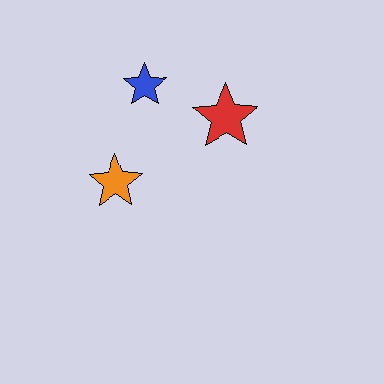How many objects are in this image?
There are 3 objects.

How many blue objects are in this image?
There is 1 blue object.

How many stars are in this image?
There are 3 stars.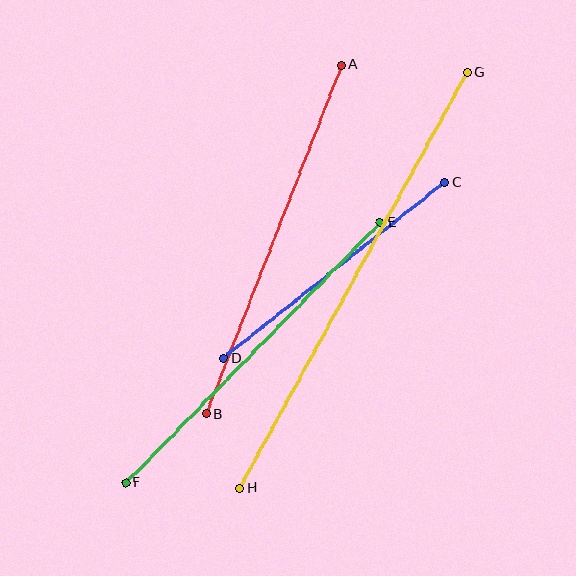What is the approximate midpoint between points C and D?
The midpoint is at approximately (334, 270) pixels.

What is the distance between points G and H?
The distance is approximately 474 pixels.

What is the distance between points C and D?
The distance is approximately 283 pixels.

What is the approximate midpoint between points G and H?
The midpoint is at approximately (353, 281) pixels.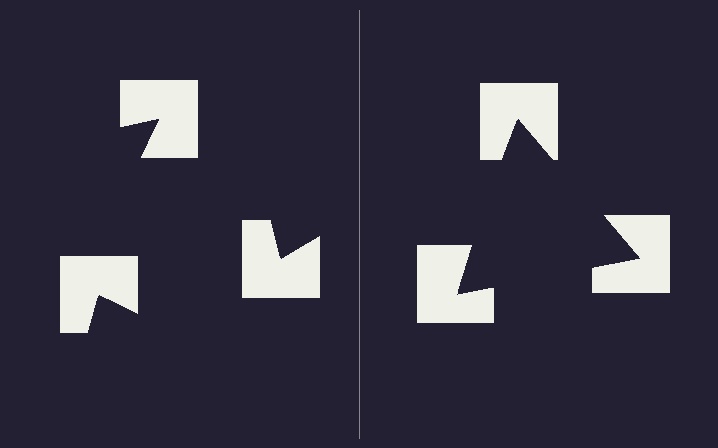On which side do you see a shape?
An illusory triangle appears on the right side. On the left side the wedge cuts are rotated, so no coherent shape forms.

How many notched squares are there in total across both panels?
6 — 3 on each side.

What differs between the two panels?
The notched squares are positioned identically on both sides; only the wedge orientations differ. On the right they align to a triangle; on the left they are misaligned.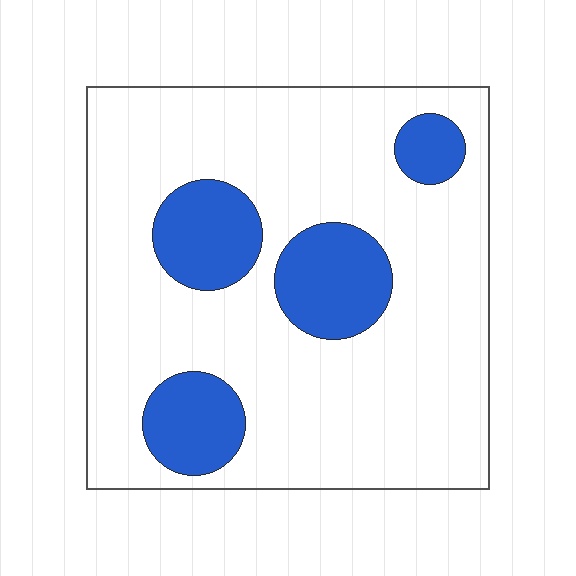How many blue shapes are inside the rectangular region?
4.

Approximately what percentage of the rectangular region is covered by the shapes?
Approximately 20%.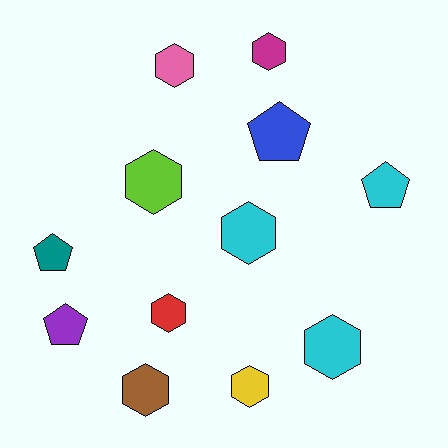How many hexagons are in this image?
There are 8 hexagons.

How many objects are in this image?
There are 12 objects.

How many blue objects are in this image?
There is 1 blue object.